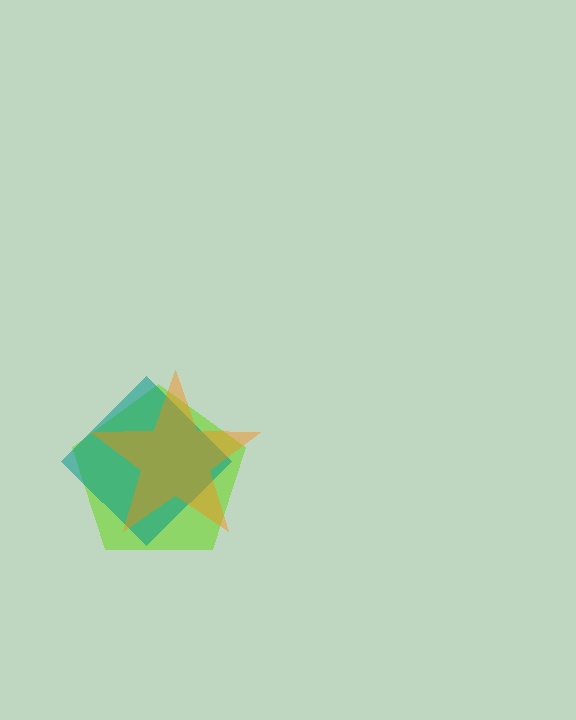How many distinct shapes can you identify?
There are 3 distinct shapes: a lime pentagon, a teal diamond, an orange star.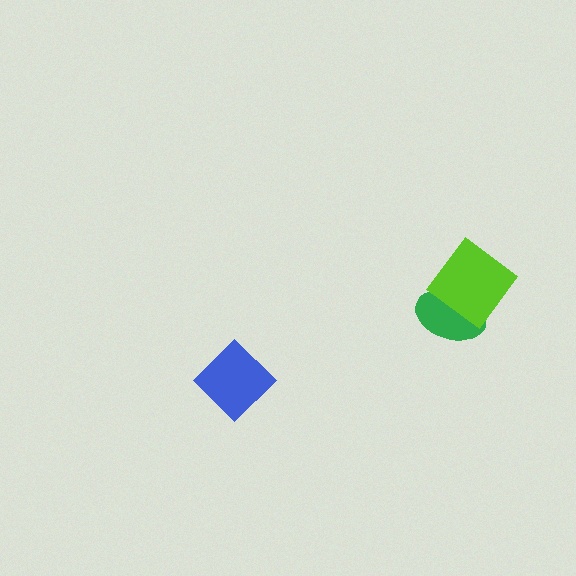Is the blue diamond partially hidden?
No, no other shape covers it.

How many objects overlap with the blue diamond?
0 objects overlap with the blue diamond.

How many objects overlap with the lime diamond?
1 object overlaps with the lime diamond.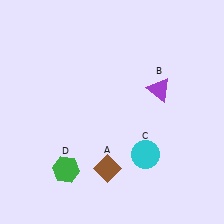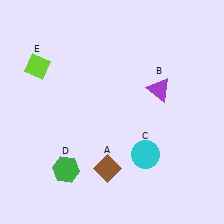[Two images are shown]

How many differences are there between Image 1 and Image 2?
There is 1 difference between the two images.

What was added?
A lime diamond (E) was added in Image 2.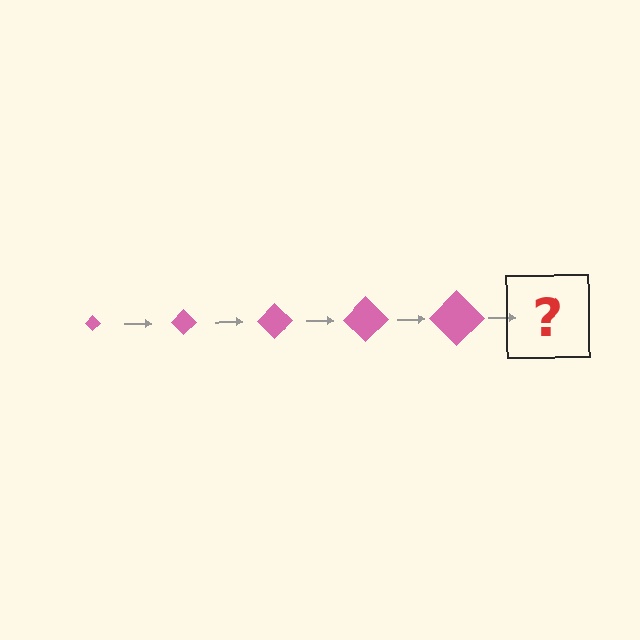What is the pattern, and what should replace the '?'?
The pattern is that the diamond gets progressively larger each step. The '?' should be a pink diamond, larger than the previous one.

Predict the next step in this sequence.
The next step is a pink diamond, larger than the previous one.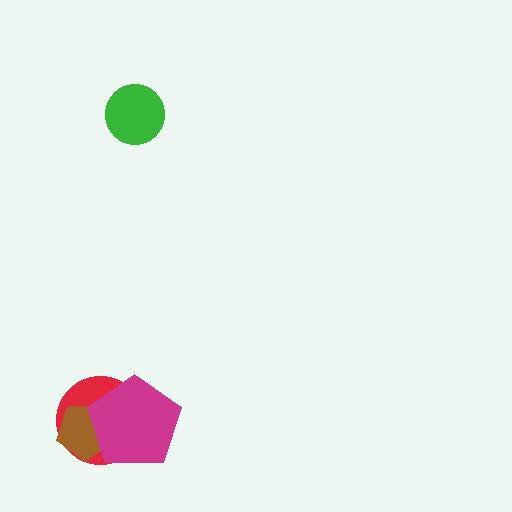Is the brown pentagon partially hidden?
Yes, it is partially covered by another shape.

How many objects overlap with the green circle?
0 objects overlap with the green circle.